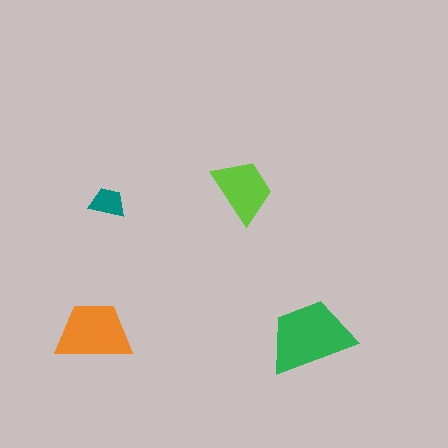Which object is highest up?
The lime trapezoid is topmost.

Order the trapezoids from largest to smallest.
the green one, the orange one, the lime one, the teal one.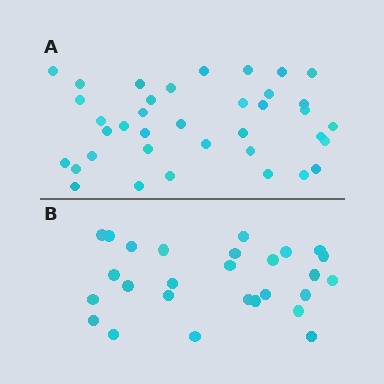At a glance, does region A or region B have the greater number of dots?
Region A (the top region) has more dots.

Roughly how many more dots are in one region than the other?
Region A has roughly 10 or so more dots than region B.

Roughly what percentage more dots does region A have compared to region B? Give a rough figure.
About 35% more.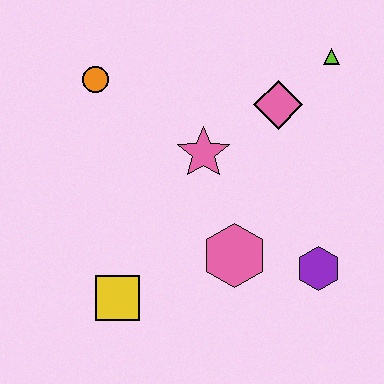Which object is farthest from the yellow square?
The lime triangle is farthest from the yellow square.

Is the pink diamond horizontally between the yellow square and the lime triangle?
Yes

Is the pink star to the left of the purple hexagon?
Yes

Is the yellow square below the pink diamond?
Yes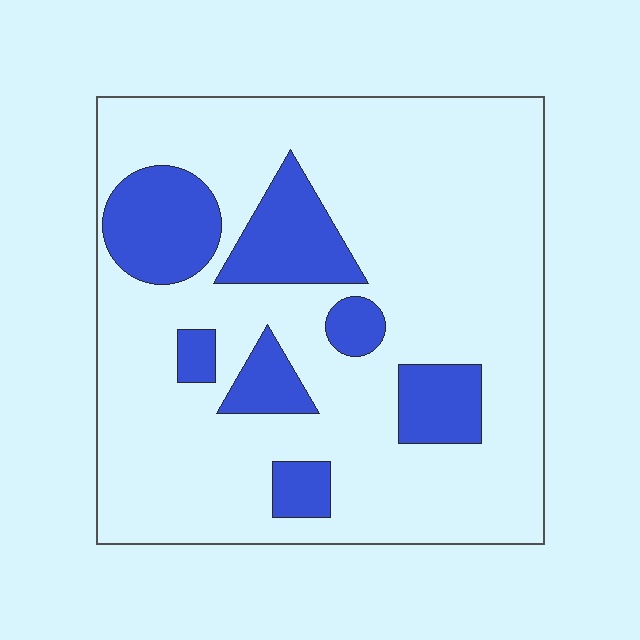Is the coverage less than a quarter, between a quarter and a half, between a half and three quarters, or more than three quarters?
Less than a quarter.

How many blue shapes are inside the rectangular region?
7.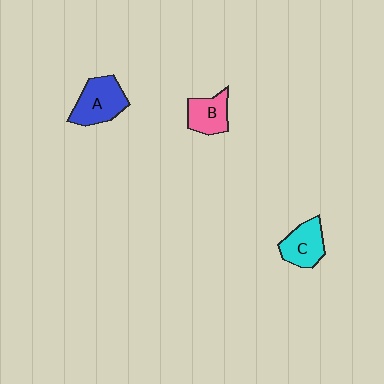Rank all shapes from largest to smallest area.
From largest to smallest: A (blue), C (cyan), B (pink).